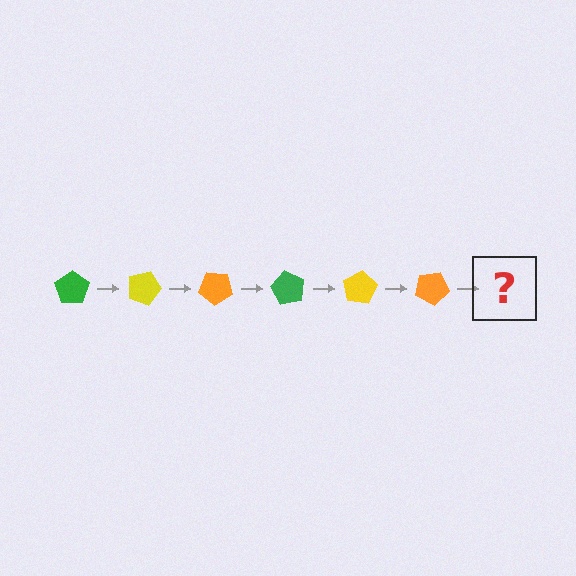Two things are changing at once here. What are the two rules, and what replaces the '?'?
The two rules are that it rotates 20 degrees each step and the color cycles through green, yellow, and orange. The '?' should be a green pentagon, rotated 120 degrees from the start.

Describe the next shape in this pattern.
It should be a green pentagon, rotated 120 degrees from the start.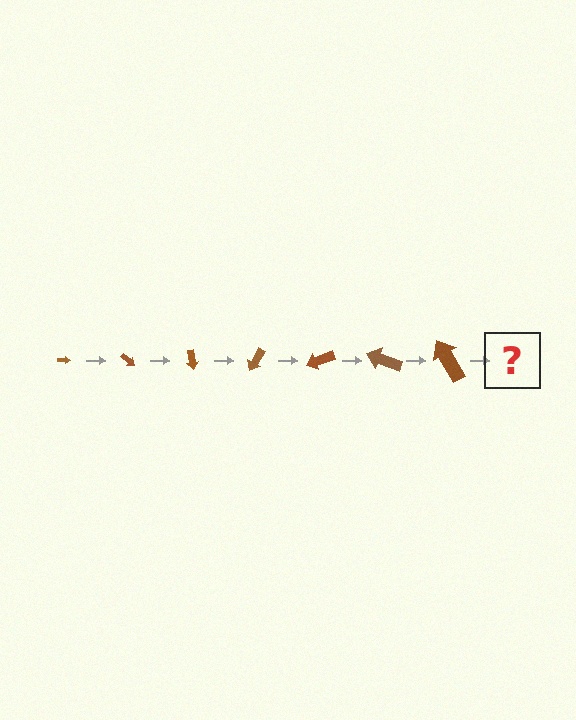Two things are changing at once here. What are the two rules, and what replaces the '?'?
The two rules are that the arrow grows larger each step and it rotates 40 degrees each step. The '?' should be an arrow, larger than the previous one and rotated 280 degrees from the start.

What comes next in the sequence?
The next element should be an arrow, larger than the previous one and rotated 280 degrees from the start.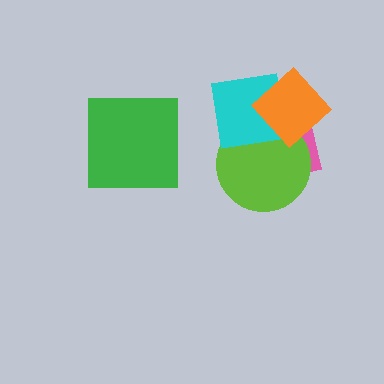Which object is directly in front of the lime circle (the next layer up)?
The cyan square is directly in front of the lime circle.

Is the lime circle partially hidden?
Yes, it is partially covered by another shape.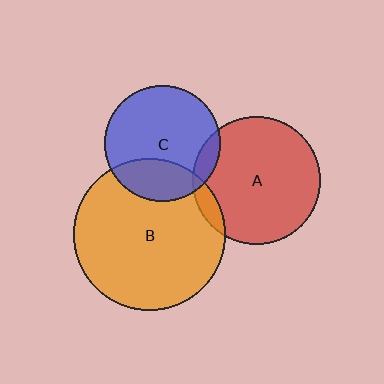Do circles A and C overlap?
Yes.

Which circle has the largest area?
Circle B (orange).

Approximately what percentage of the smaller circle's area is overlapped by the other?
Approximately 10%.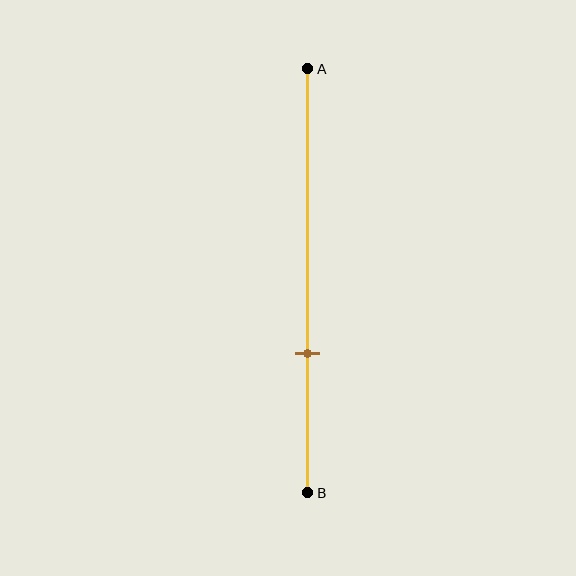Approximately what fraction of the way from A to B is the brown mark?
The brown mark is approximately 65% of the way from A to B.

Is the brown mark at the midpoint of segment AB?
No, the mark is at about 65% from A, not at the 50% midpoint.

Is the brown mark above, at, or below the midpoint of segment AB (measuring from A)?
The brown mark is below the midpoint of segment AB.